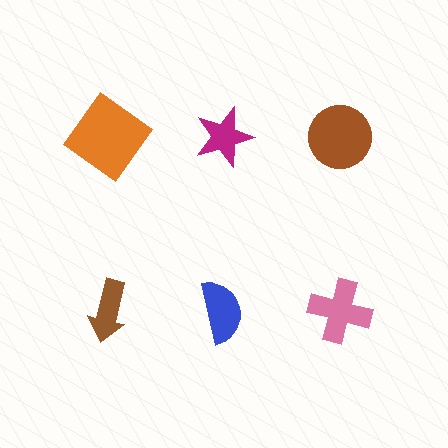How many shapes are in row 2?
3 shapes.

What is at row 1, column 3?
A brown circle.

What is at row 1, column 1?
An orange diamond.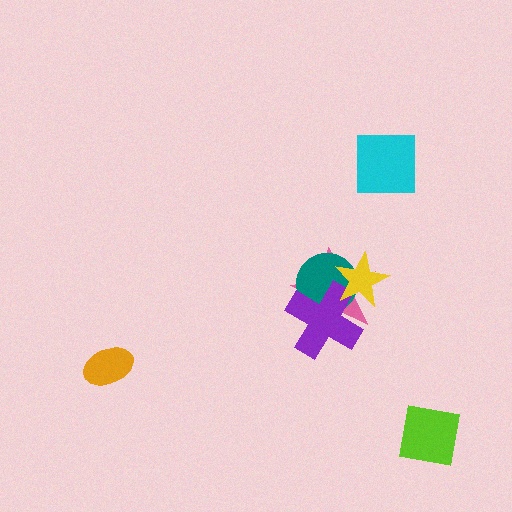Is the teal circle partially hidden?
Yes, it is partially covered by another shape.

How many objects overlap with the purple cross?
3 objects overlap with the purple cross.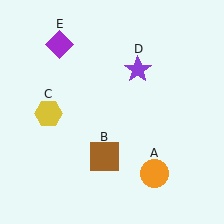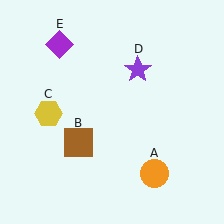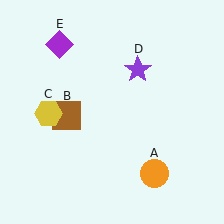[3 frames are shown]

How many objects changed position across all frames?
1 object changed position: brown square (object B).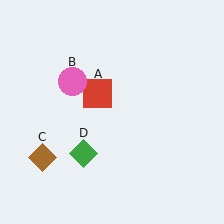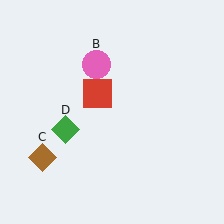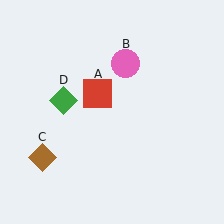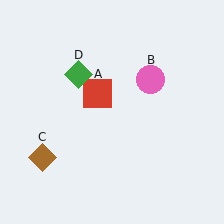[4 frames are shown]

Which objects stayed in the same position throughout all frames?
Red square (object A) and brown diamond (object C) remained stationary.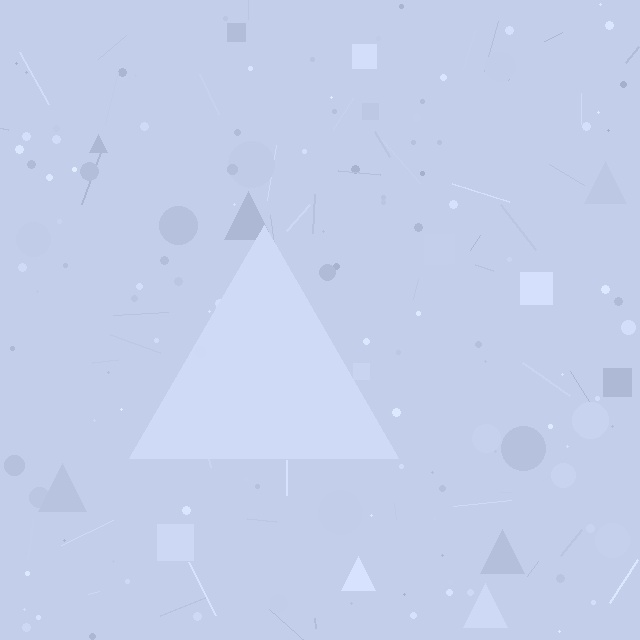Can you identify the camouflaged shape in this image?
The camouflaged shape is a triangle.